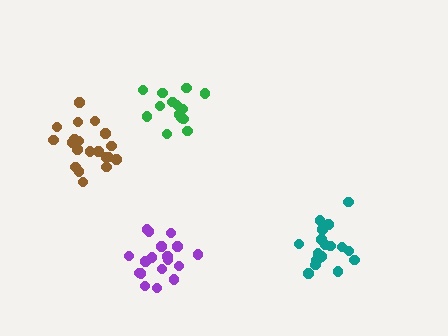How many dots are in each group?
Group 1: 14 dots, Group 2: 20 dots, Group 3: 19 dots, Group 4: 18 dots (71 total).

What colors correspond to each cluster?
The clusters are colored: green, brown, teal, purple.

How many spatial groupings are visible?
There are 4 spatial groupings.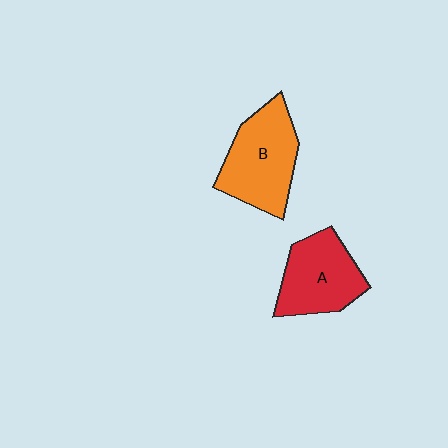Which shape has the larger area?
Shape B (orange).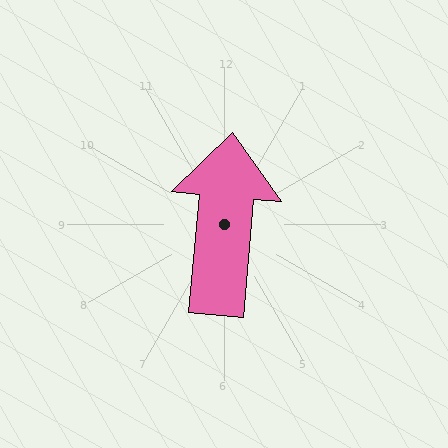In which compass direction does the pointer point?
North.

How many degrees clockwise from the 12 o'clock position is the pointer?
Approximately 5 degrees.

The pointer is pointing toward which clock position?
Roughly 12 o'clock.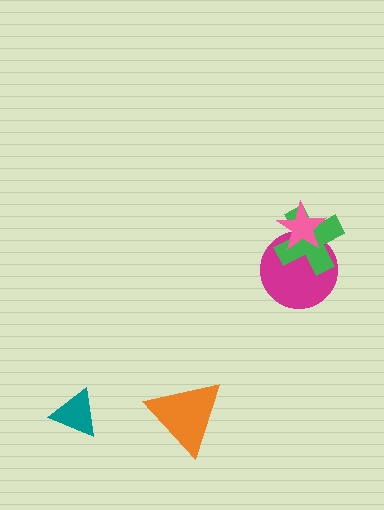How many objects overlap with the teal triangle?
0 objects overlap with the teal triangle.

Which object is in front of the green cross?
The pink star is in front of the green cross.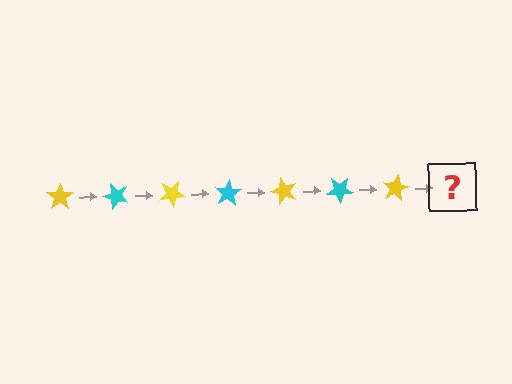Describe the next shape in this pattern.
It should be a cyan star, rotated 350 degrees from the start.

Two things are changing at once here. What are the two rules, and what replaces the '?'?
The two rules are that it rotates 50 degrees each step and the color cycles through yellow and cyan. The '?' should be a cyan star, rotated 350 degrees from the start.